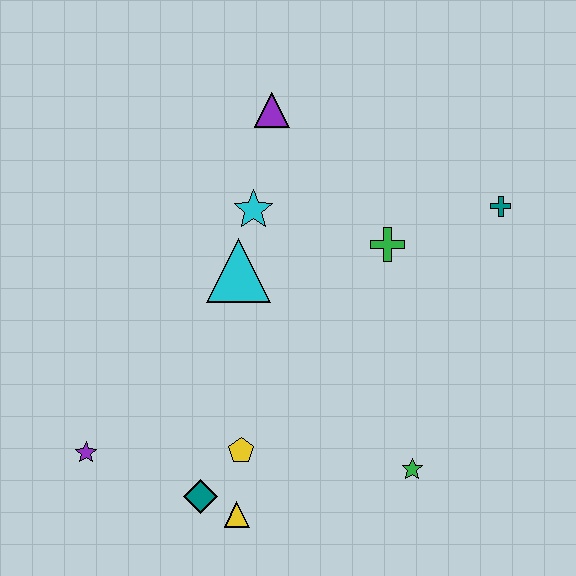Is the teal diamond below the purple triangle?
Yes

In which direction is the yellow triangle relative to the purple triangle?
The yellow triangle is below the purple triangle.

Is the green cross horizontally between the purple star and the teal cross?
Yes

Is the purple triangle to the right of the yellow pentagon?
Yes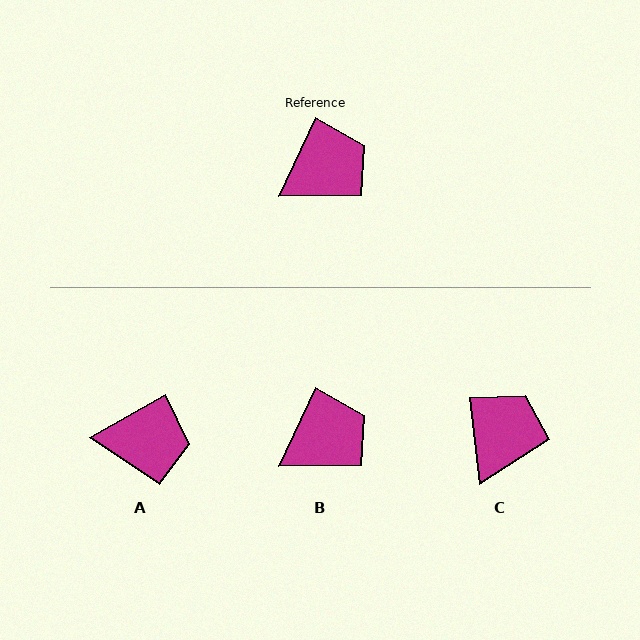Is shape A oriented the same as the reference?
No, it is off by about 35 degrees.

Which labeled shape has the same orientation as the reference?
B.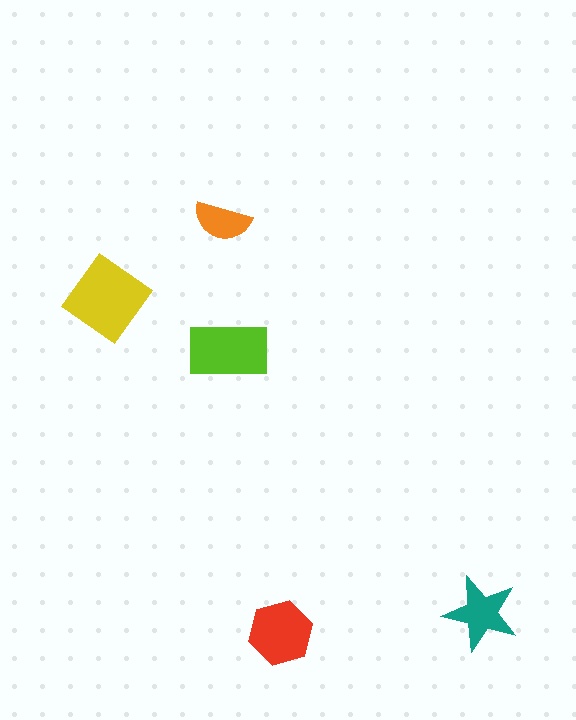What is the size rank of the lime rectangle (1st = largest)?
2nd.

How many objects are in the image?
There are 5 objects in the image.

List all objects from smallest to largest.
The orange semicircle, the teal star, the red hexagon, the lime rectangle, the yellow diamond.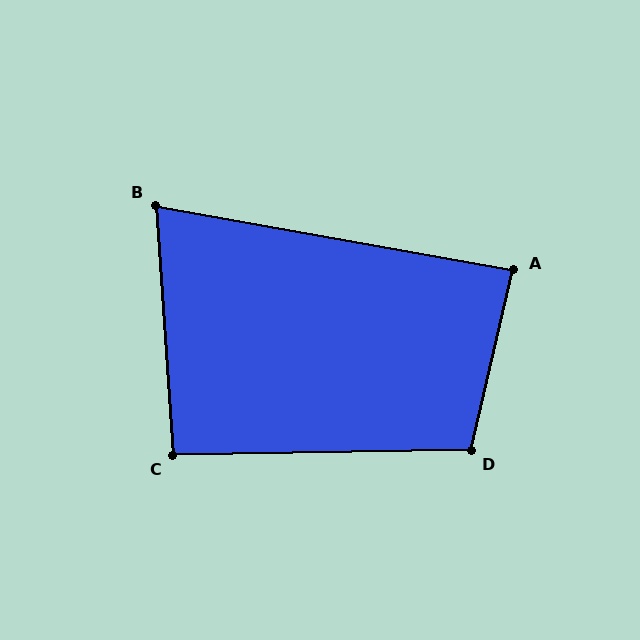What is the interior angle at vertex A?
Approximately 87 degrees (approximately right).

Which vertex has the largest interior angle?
D, at approximately 104 degrees.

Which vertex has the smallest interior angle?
B, at approximately 76 degrees.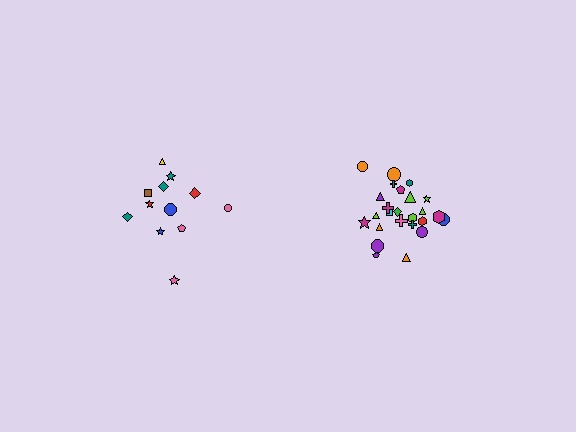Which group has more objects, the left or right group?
The right group.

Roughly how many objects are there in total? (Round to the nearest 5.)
Roughly 35 objects in total.